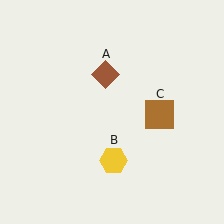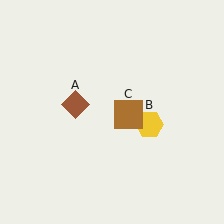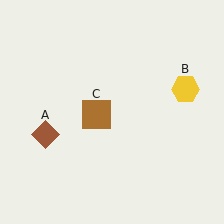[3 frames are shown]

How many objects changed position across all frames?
3 objects changed position: brown diamond (object A), yellow hexagon (object B), brown square (object C).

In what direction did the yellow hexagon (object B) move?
The yellow hexagon (object B) moved up and to the right.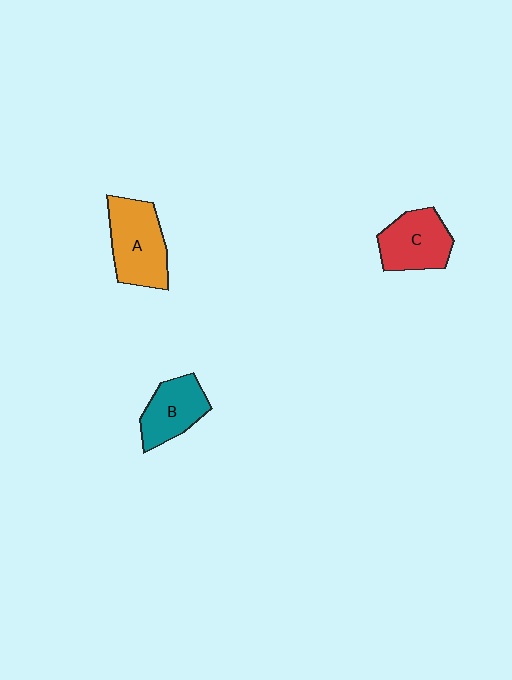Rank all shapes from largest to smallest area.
From largest to smallest: A (orange), C (red), B (teal).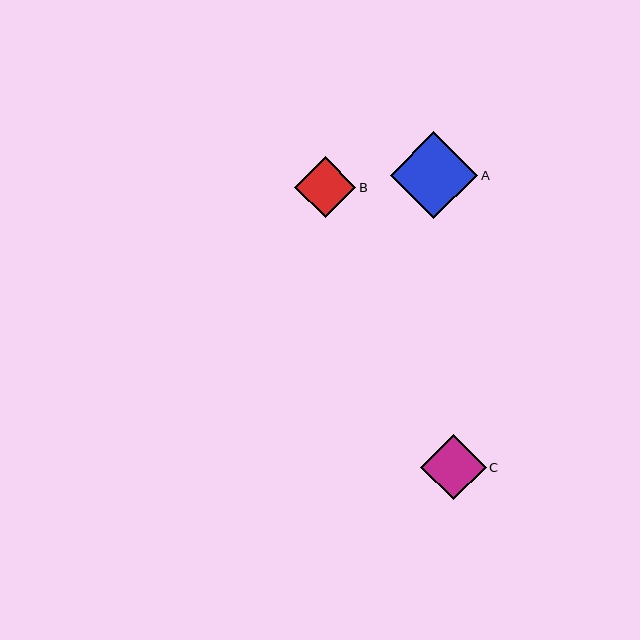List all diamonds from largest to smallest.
From largest to smallest: A, C, B.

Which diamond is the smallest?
Diamond B is the smallest with a size of approximately 61 pixels.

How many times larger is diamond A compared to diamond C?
Diamond A is approximately 1.3 times the size of diamond C.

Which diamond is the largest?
Diamond A is the largest with a size of approximately 87 pixels.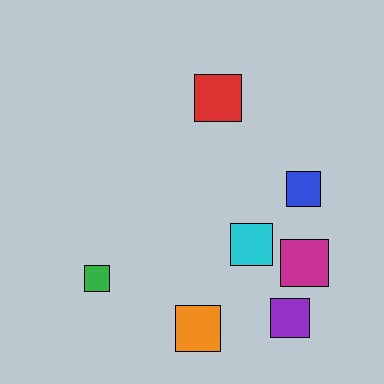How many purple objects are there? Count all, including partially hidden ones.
There is 1 purple object.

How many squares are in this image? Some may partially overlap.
There are 7 squares.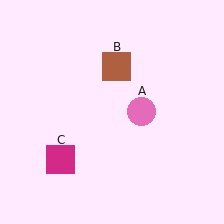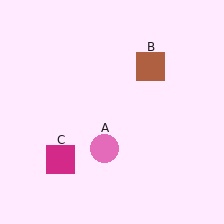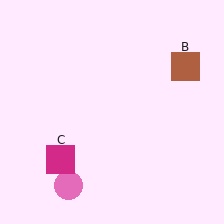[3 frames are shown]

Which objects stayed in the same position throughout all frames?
Magenta square (object C) remained stationary.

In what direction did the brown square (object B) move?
The brown square (object B) moved right.